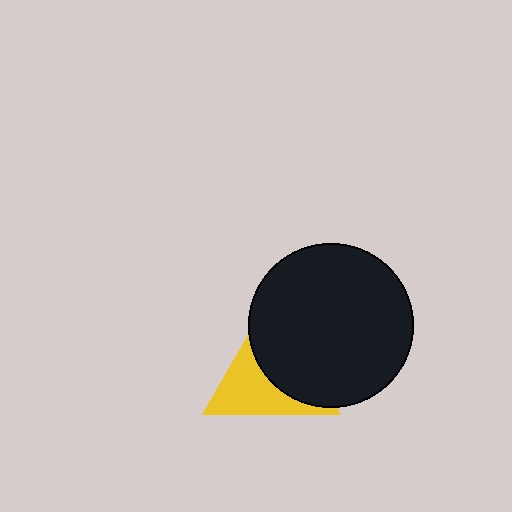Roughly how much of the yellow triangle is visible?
About half of it is visible (roughly 48%).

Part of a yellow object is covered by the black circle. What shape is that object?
It is a triangle.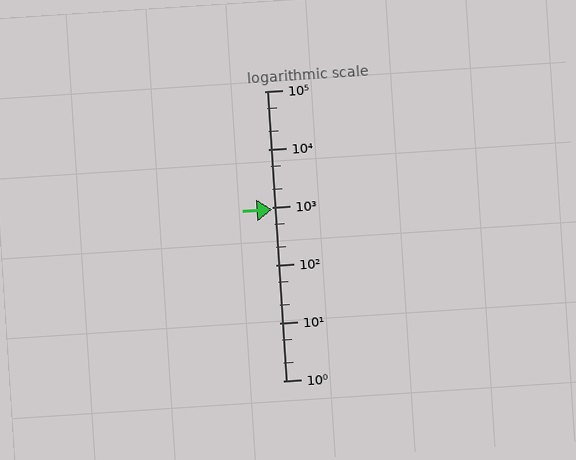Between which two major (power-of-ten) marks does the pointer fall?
The pointer is between 100 and 1000.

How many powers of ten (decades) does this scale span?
The scale spans 5 decades, from 1 to 100000.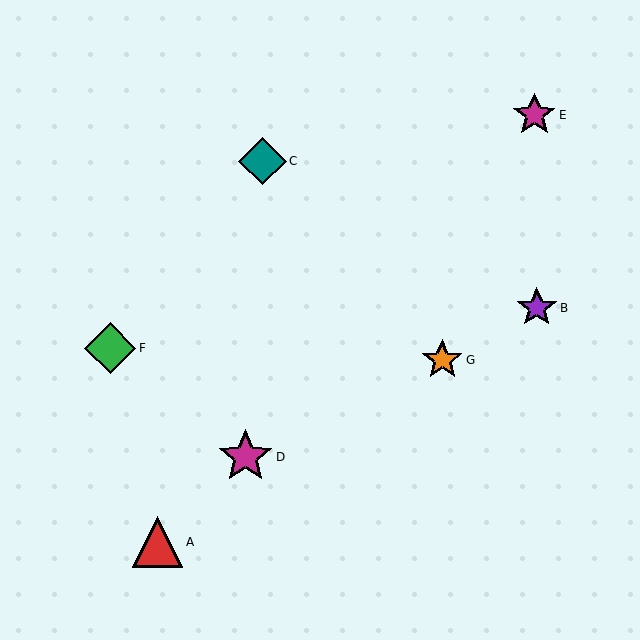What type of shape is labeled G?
Shape G is an orange star.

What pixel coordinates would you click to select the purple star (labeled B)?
Click at (537, 308) to select the purple star B.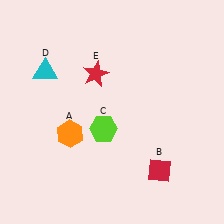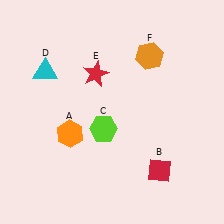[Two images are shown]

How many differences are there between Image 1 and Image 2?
There is 1 difference between the two images.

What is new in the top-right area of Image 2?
An orange hexagon (F) was added in the top-right area of Image 2.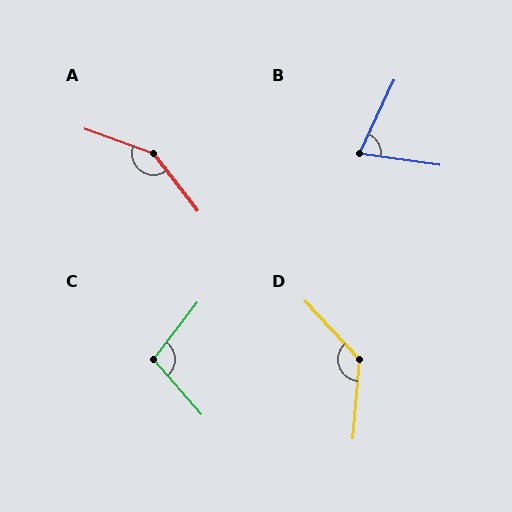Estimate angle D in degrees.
Approximately 133 degrees.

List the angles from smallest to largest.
B (73°), C (101°), D (133°), A (147°).